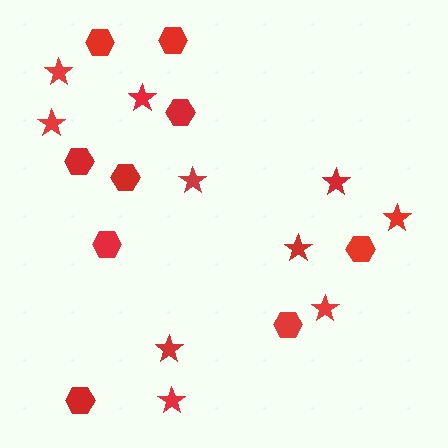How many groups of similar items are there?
There are 2 groups: one group of stars (10) and one group of hexagons (9).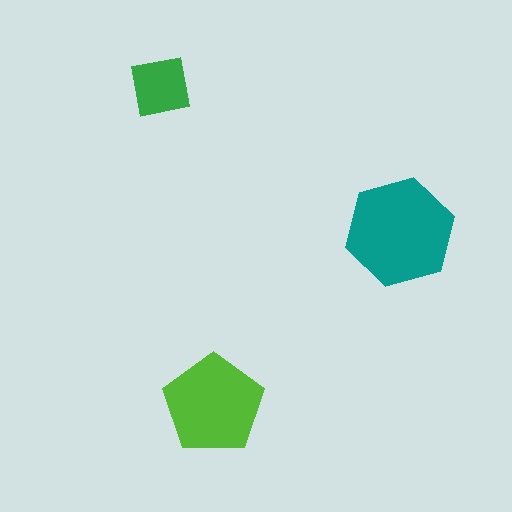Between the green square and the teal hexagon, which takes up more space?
The teal hexagon.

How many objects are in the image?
There are 3 objects in the image.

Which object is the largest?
The teal hexagon.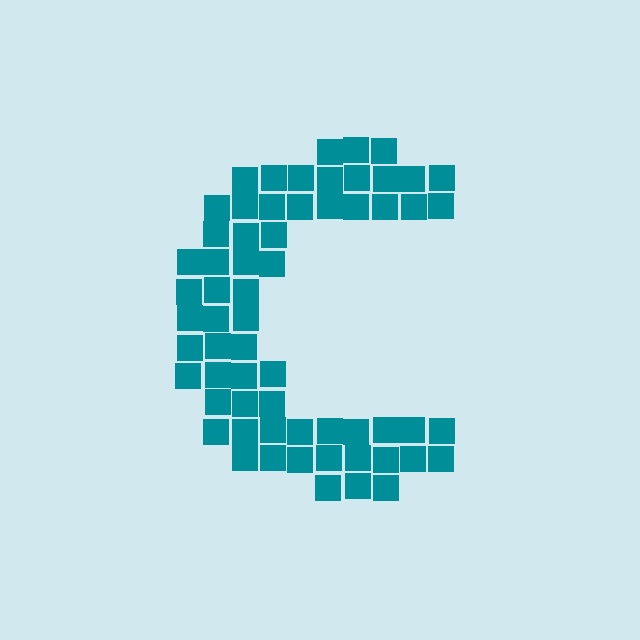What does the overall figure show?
The overall figure shows the letter C.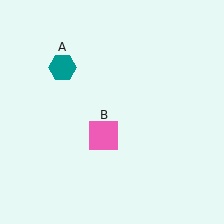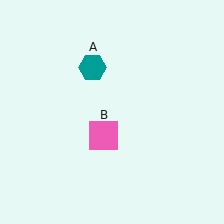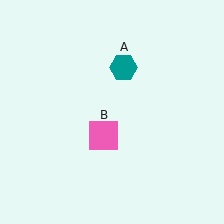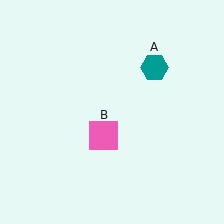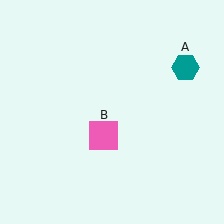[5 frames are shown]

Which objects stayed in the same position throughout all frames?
Pink square (object B) remained stationary.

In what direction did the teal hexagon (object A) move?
The teal hexagon (object A) moved right.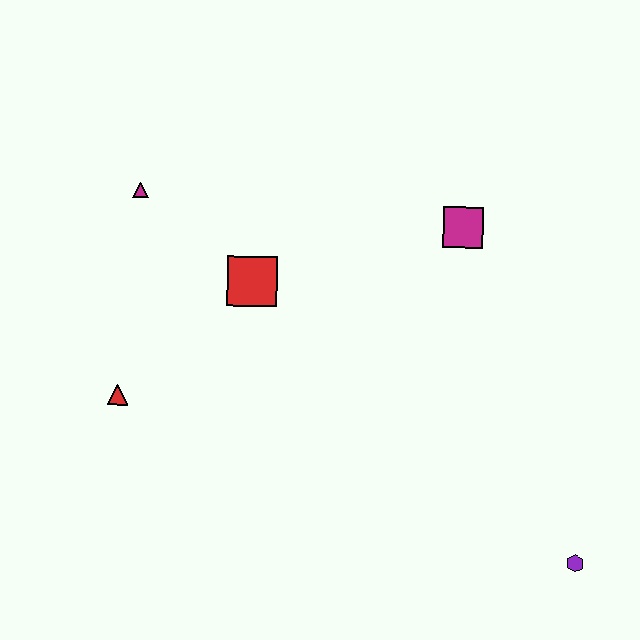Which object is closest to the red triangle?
The red square is closest to the red triangle.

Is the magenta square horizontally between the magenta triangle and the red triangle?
No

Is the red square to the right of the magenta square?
No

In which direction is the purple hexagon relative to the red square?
The purple hexagon is to the right of the red square.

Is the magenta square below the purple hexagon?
No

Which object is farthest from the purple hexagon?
The magenta triangle is farthest from the purple hexagon.